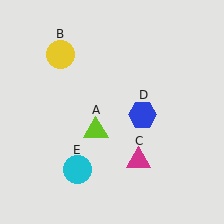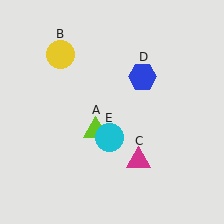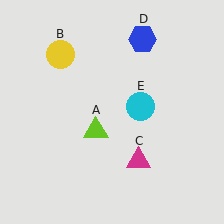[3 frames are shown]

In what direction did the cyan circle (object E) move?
The cyan circle (object E) moved up and to the right.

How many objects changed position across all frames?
2 objects changed position: blue hexagon (object D), cyan circle (object E).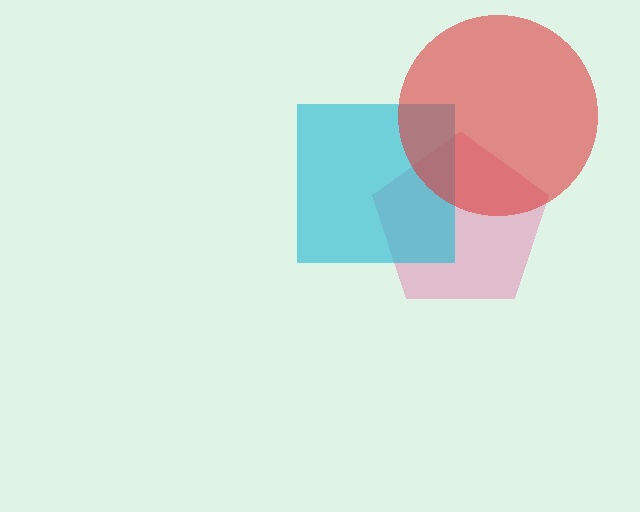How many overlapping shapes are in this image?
There are 3 overlapping shapes in the image.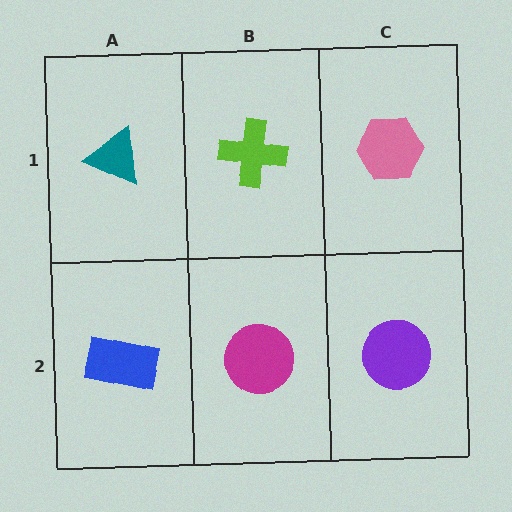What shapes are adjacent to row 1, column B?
A magenta circle (row 2, column B), a teal triangle (row 1, column A), a pink hexagon (row 1, column C).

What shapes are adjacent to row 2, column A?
A teal triangle (row 1, column A), a magenta circle (row 2, column B).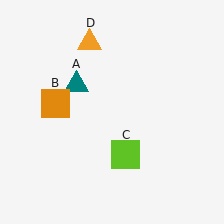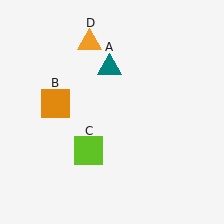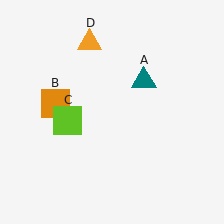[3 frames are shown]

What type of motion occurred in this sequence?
The teal triangle (object A), lime square (object C) rotated clockwise around the center of the scene.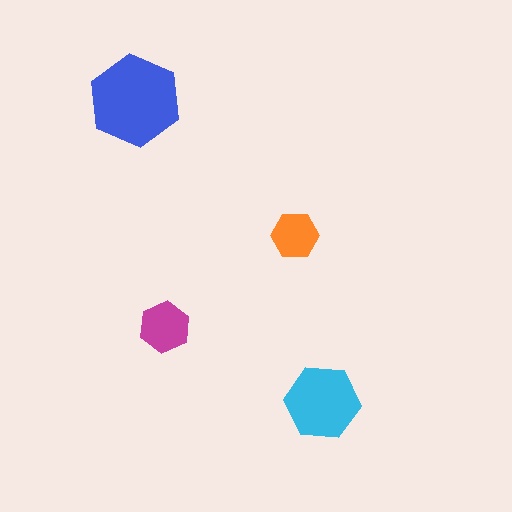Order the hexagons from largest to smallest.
the blue one, the cyan one, the magenta one, the orange one.